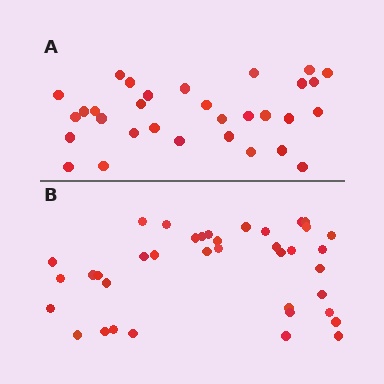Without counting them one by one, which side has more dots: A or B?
Region B (the bottom region) has more dots.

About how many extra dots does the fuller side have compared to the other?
Region B has roughly 8 or so more dots than region A.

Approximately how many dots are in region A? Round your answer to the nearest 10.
About 30 dots. (The exact count is 31, which rounds to 30.)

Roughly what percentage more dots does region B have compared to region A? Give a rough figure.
About 25% more.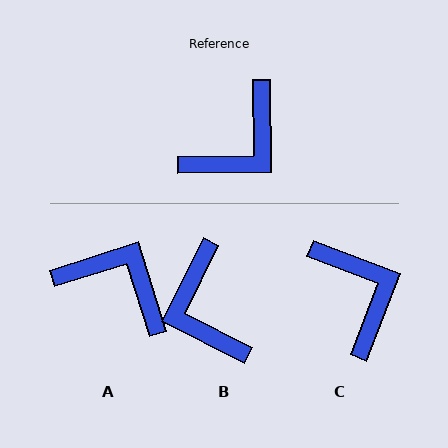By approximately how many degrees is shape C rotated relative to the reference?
Approximately 68 degrees counter-clockwise.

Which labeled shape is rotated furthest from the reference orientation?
B, about 117 degrees away.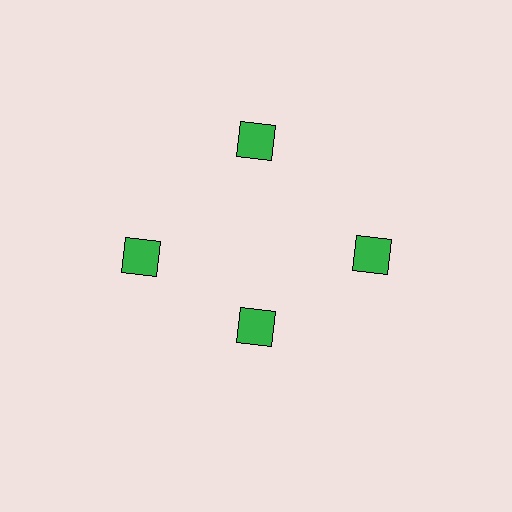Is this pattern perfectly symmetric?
No. The 4 green diamonds are arranged in a ring, but one element near the 6 o'clock position is pulled inward toward the center, breaking the 4-fold rotational symmetry.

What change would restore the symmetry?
The symmetry would be restored by moving it outward, back onto the ring so that all 4 diamonds sit at equal angles and equal distance from the center.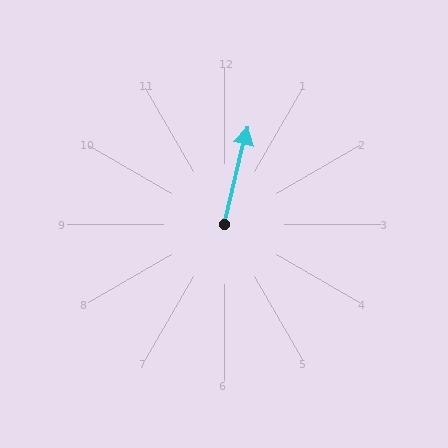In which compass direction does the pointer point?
North.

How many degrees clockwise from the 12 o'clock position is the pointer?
Approximately 14 degrees.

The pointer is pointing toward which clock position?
Roughly 12 o'clock.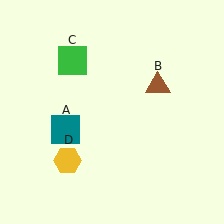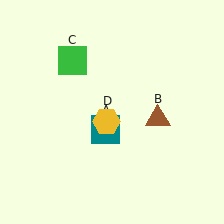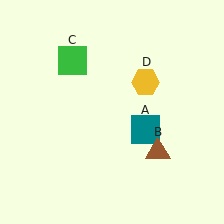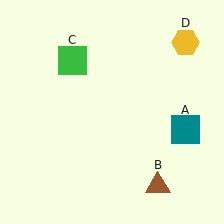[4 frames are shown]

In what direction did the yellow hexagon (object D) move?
The yellow hexagon (object D) moved up and to the right.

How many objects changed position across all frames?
3 objects changed position: teal square (object A), brown triangle (object B), yellow hexagon (object D).